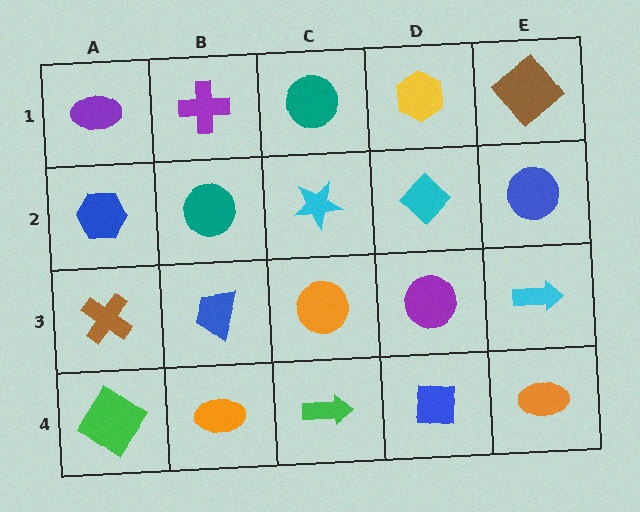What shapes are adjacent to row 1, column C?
A cyan star (row 2, column C), a purple cross (row 1, column B), a yellow hexagon (row 1, column D).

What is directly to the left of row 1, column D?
A teal circle.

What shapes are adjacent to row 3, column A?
A blue hexagon (row 2, column A), a green diamond (row 4, column A), a blue trapezoid (row 3, column B).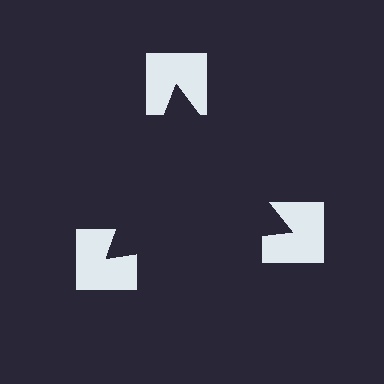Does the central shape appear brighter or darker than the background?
It typically appears slightly darker than the background, even though no actual brightness change is drawn.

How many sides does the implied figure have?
3 sides.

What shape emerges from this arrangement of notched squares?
An illusory triangle — its edges are inferred from the aligned wedge cuts in the notched squares, not physically drawn.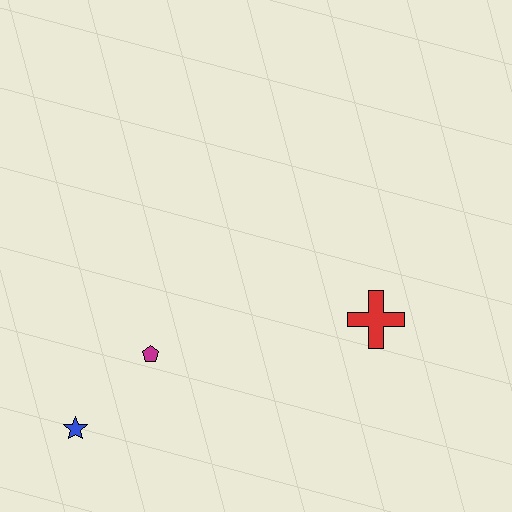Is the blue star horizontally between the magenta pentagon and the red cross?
No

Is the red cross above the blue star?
Yes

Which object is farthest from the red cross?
The blue star is farthest from the red cross.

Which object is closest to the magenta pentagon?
The blue star is closest to the magenta pentagon.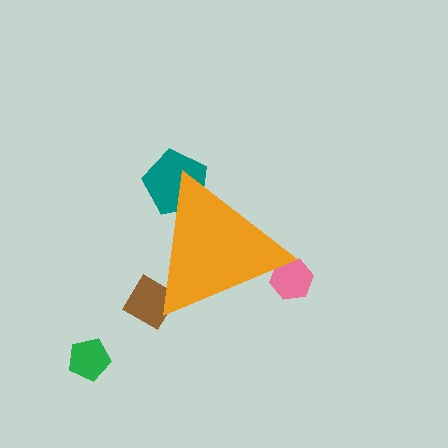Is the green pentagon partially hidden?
No, the green pentagon is fully visible.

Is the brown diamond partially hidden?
Yes, the brown diamond is partially hidden behind the orange triangle.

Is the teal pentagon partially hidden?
Yes, the teal pentagon is partially hidden behind the orange triangle.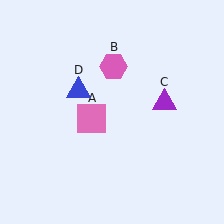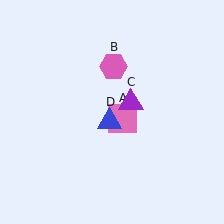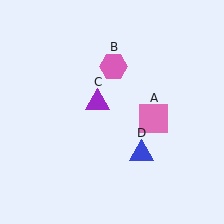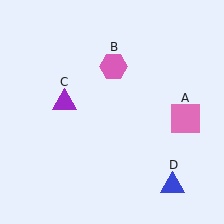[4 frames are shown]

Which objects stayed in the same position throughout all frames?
Pink hexagon (object B) remained stationary.